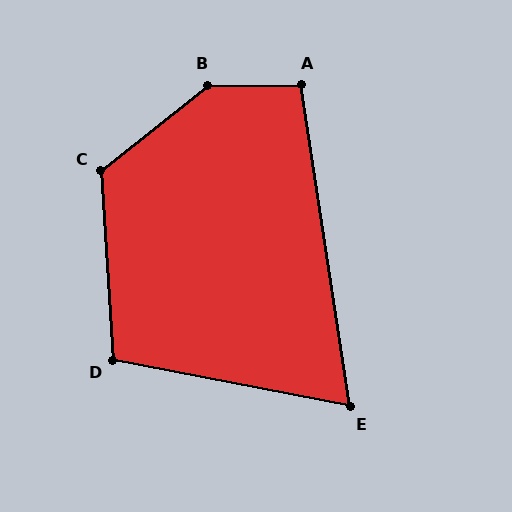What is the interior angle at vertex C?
Approximately 125 degrees (obtuse).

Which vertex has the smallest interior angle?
E, at approximately 70 degrees.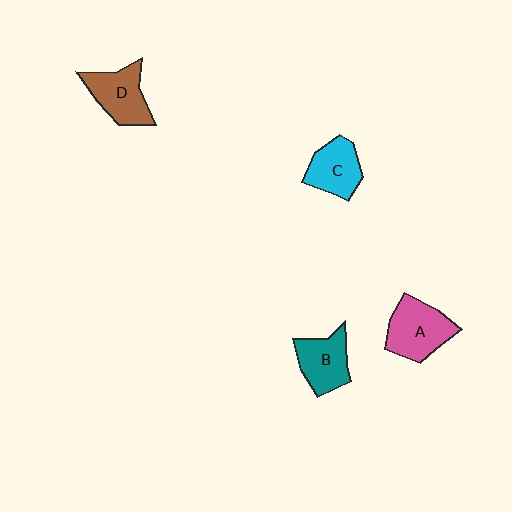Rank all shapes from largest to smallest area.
From largest to smallest: A (pink), D (brown), B (teal), C (cyan).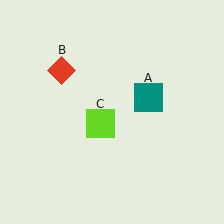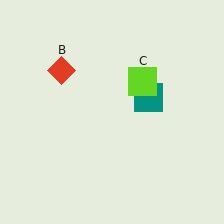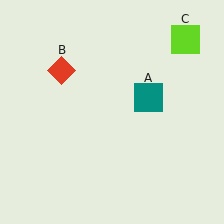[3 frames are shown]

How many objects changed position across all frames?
1 object changed position: lime square (object C).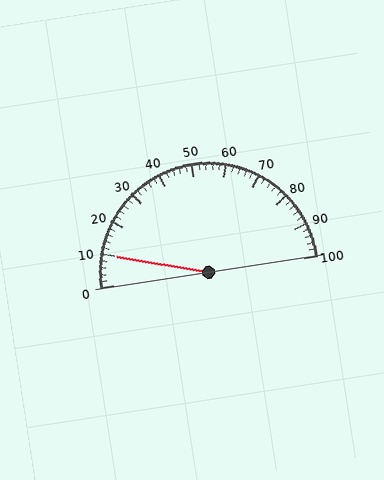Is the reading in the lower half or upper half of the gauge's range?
The reading is in the lower half of the range (0 to 100).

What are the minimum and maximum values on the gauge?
The gauge ranges from 0 to 100.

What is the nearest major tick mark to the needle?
The nearest major tick mark is 10.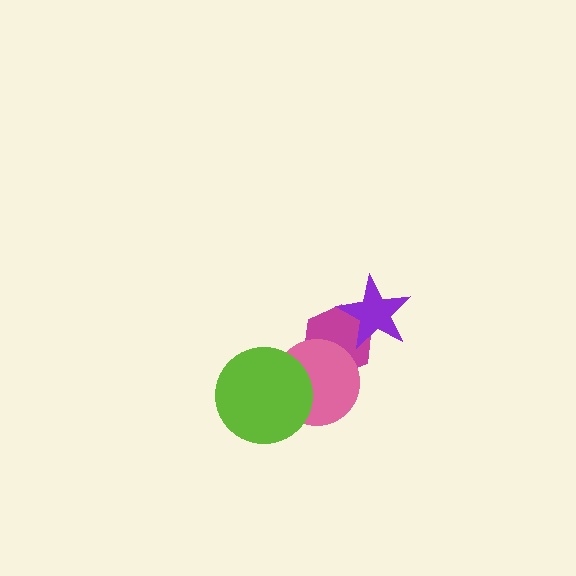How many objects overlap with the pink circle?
2 objects overlap with the pink circle.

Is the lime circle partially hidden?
No, no other shape covers it.